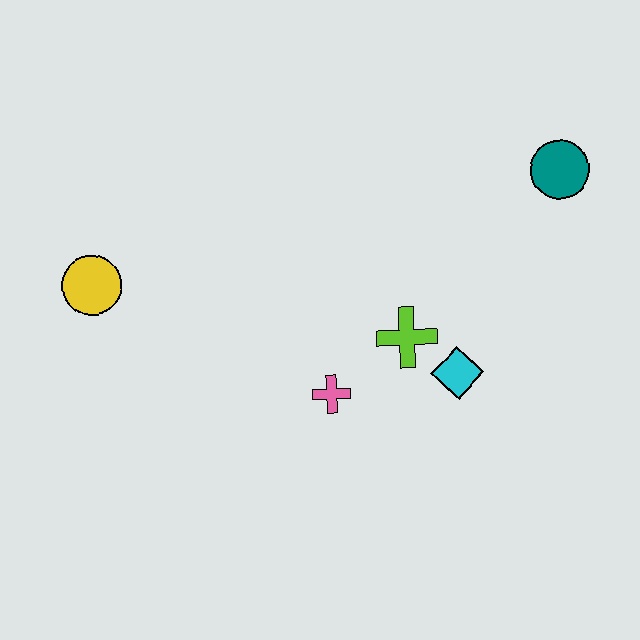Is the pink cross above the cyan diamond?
No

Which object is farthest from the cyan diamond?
The yellow circle is farthest from the cyan diamond.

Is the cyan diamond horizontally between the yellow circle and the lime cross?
No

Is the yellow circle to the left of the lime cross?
Yes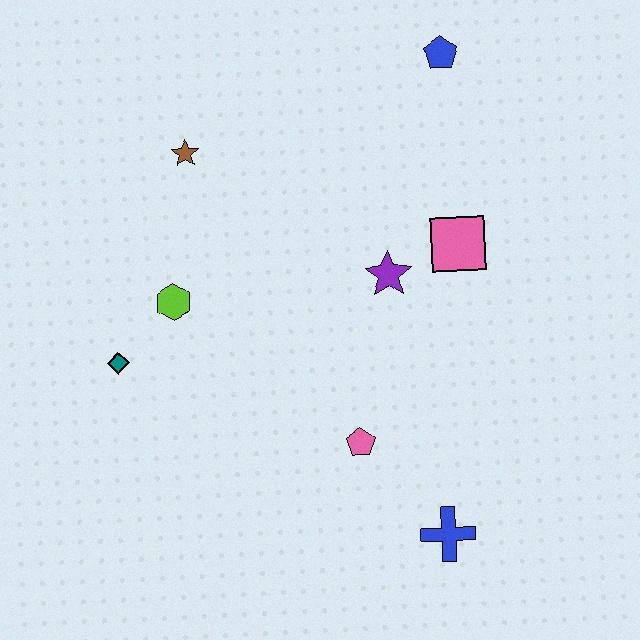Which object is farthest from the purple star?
The teal diamond is farthest from the purple star.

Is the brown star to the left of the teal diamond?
No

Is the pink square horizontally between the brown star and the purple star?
No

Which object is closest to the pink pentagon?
The blue cross is closest to the pink pentagon.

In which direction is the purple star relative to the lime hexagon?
The purple star is to the right of the lime hexagon.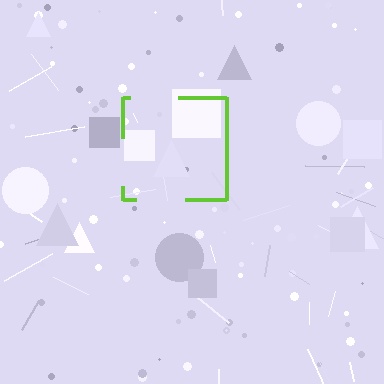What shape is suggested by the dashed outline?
The dashed outline suggests a square.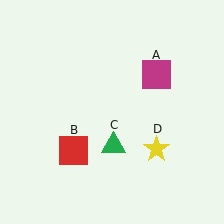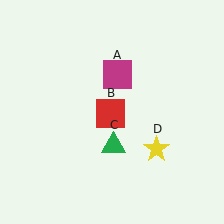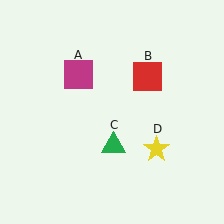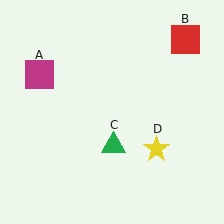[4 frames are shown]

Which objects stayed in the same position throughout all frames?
Green triangle (object C) and yellow star (object D) remained stationary.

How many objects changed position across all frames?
2 objects changed position: magenta square (object A), red square (object B).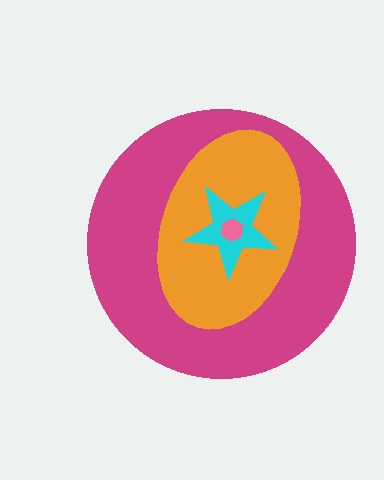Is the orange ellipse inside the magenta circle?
Yes.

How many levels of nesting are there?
4.